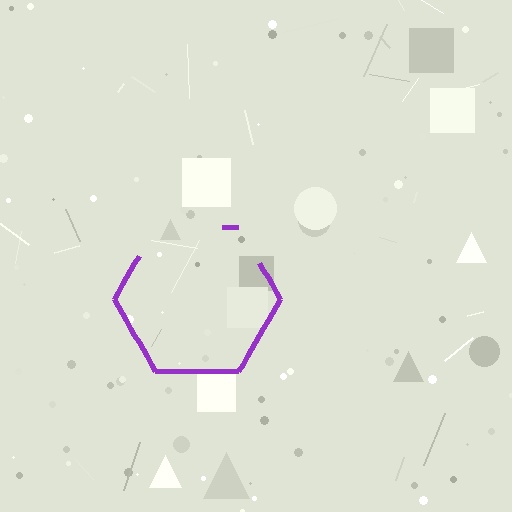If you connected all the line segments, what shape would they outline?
They would outline a hexagon.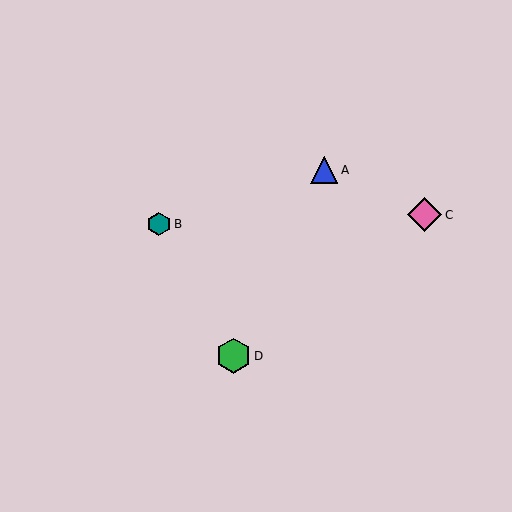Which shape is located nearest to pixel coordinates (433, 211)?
The pink diamond (labeled C) at (425, 215) is nearest to that location.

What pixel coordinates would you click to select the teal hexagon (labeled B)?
Click at (159, 224) to select the teal hexagon B.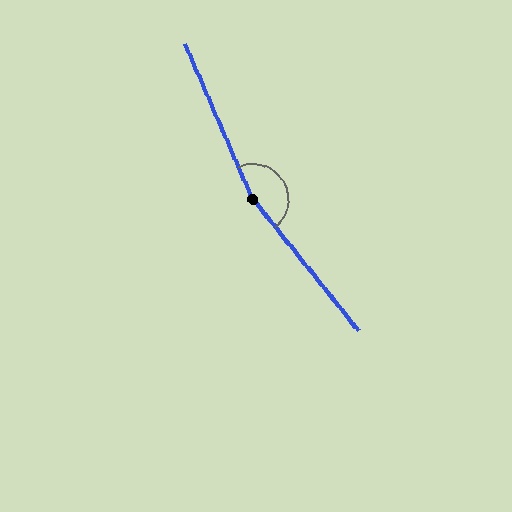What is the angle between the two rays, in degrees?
Approximately 165 degrees.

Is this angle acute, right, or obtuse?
It is obtuse.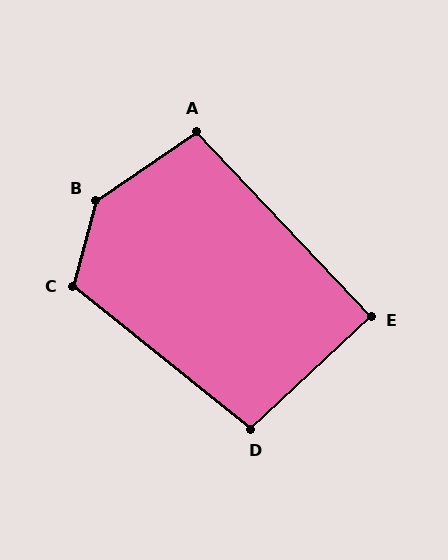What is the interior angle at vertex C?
Approximately 114 degrees (obtuse).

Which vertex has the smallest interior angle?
E, at approximately 90 degrees.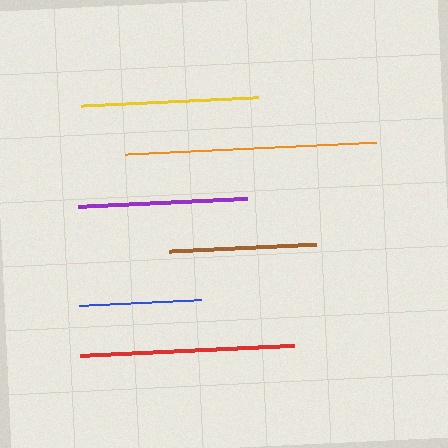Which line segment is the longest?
The orange line is the longest at approximately 252 pixels.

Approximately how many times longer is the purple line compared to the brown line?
The purple line is approximately 1.1 times the length of the brown line.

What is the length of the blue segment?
The blue segment is approximately 122 pixels long.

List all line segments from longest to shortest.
From longest to shortest: orange, red, yellow, purple, brown, blue.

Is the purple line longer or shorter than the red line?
The red line is longer than the purple line.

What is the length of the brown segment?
The brown segment is approximately 147 pixels long.